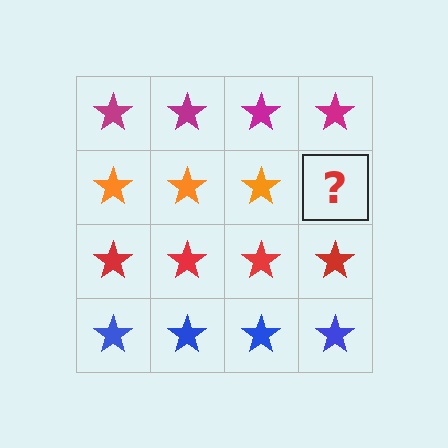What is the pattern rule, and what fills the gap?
The rule is that each row has a consistent color. The gap should be filled with an orange star.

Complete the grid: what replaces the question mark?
The question mark should be replaced with an orange star.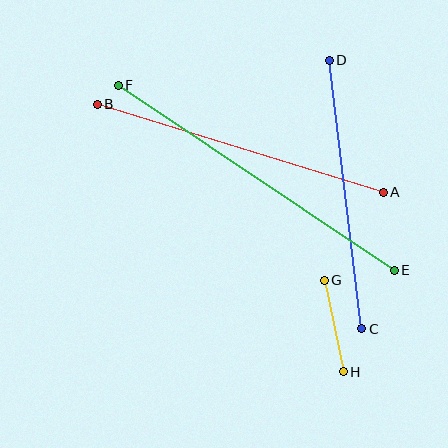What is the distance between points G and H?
The distance is approximately 94 pixels.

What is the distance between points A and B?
The distance is approximately 299 pixels.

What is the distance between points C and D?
The distance is approximately 270 pixels.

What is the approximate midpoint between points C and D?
The midpoint is at approximately (346, 194) pixels.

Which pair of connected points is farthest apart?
Points E and F are farthest apart.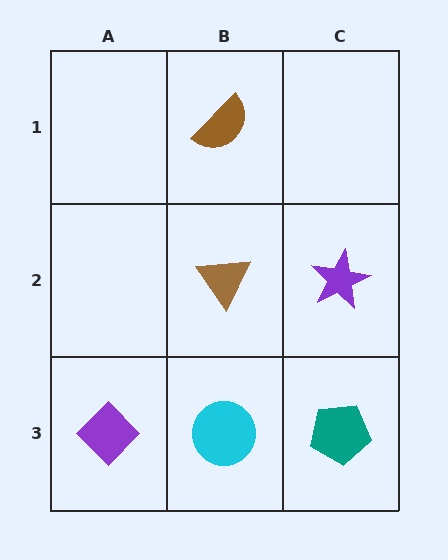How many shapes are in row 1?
1 shape.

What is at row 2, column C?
A purple star.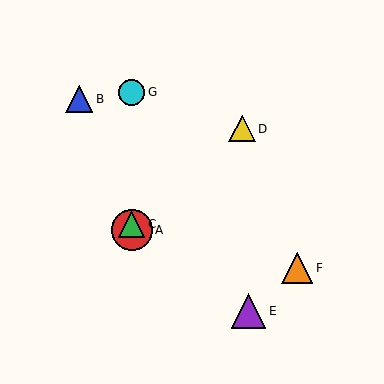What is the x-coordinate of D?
Object D is at x≈242.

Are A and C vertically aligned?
Yes, both are at x≈132.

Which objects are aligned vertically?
Objects A, C, G are aligned vertically.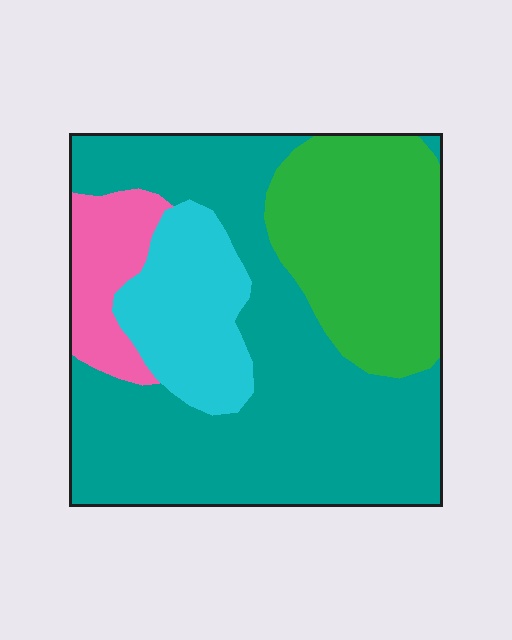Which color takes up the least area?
Pink, at roughly 10%.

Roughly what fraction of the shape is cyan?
Cyan takes up less than a sixth of the shape.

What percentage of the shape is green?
Green covers roughly 25% of the shape.